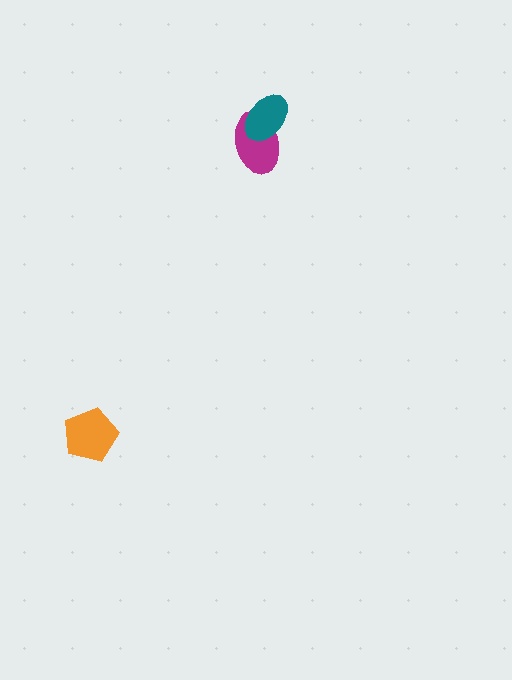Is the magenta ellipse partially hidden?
Yes, it is partially covered by another shape.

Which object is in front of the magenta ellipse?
The teal ellipse is in front of the magenta ellipse.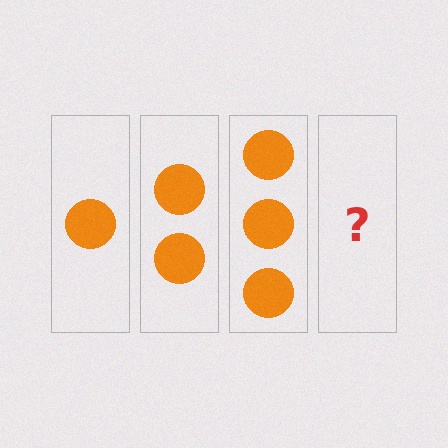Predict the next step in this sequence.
The next step is 4 circles.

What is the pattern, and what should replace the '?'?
The pattern is that each step adds one more circle. The '?' should be 4 circles.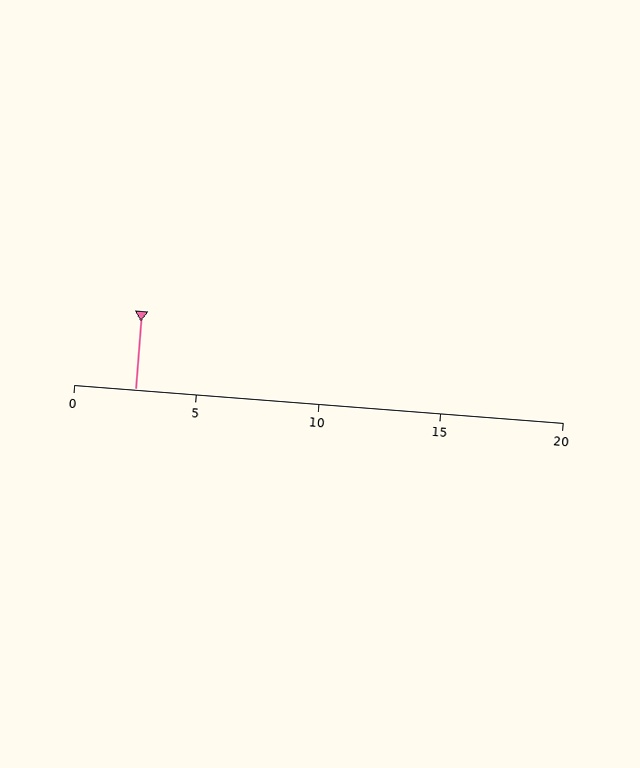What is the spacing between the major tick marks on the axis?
The major ticks are spaced 5 apart.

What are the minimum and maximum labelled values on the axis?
The axis runs from 0 to 20.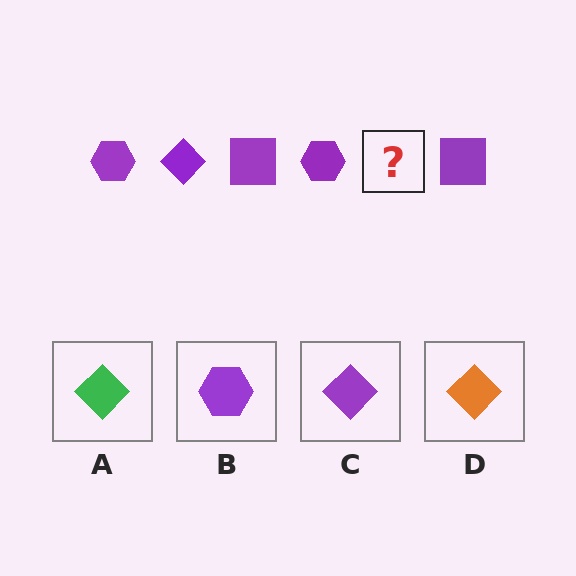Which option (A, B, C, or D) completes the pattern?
C.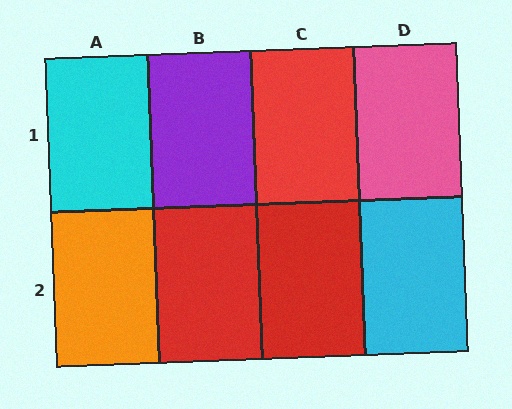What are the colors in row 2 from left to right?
Orange, red, red, cyan.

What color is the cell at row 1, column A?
Cyan.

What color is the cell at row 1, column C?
Red.